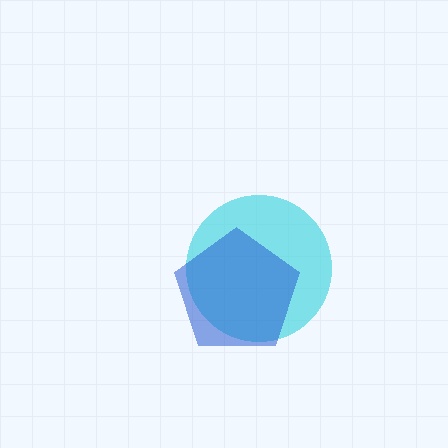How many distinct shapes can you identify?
There are 2 distinct shapes: a cyan circle, a blue pentagon.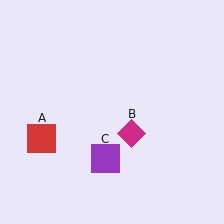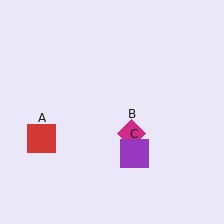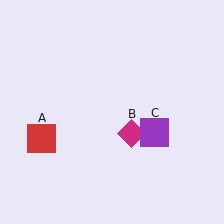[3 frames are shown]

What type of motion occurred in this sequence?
The purple square (object C) rotated counterclockwise around the center of the scene.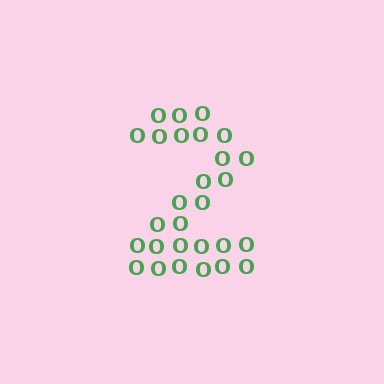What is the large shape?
The large shape is the digit 2.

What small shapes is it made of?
It is made of small letter O's.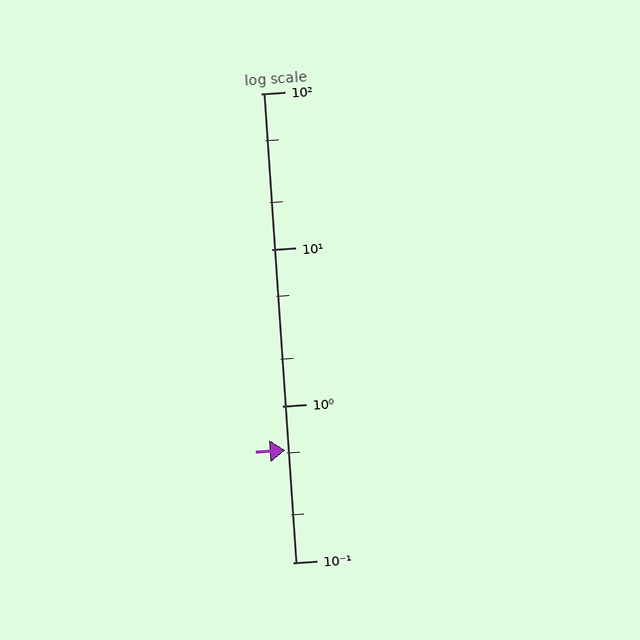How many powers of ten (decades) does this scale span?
The scale spans 3 decades, from 0.1 to 100.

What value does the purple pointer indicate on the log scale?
The pointer indicates approximately 0.52.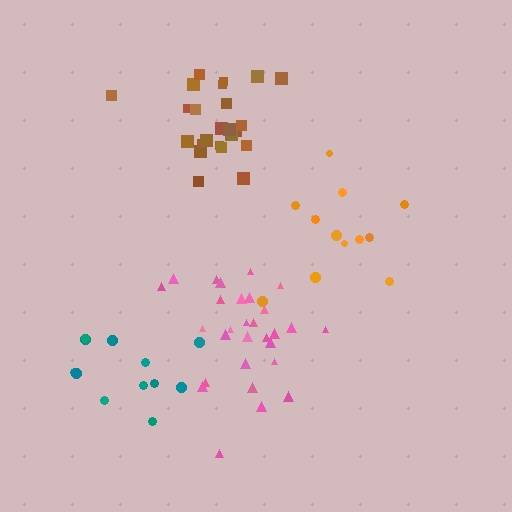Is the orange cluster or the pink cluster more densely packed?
Pink.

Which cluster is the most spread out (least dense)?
Orange.